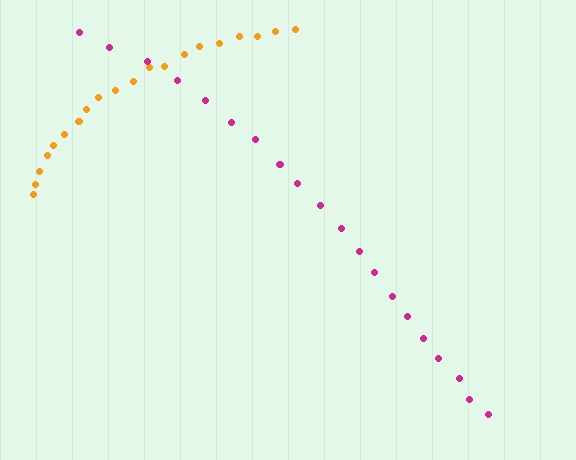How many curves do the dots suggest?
There are 2 distinct paths.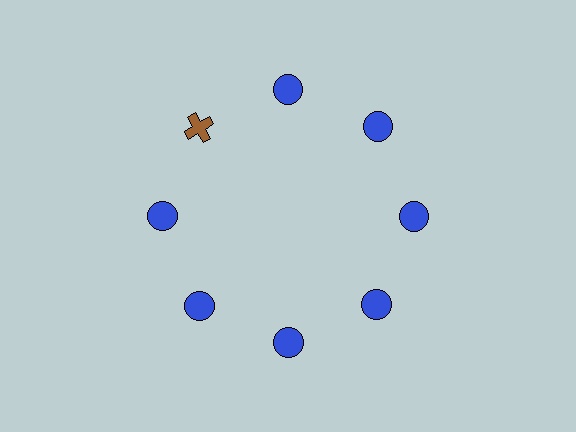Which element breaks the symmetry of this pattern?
The brown cross at roughly the 10 o'clock position breaks the symmetry. All other shapes are blue circles.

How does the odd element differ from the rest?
It differs in both color (brown instead of blue) and shape (cross instead of circle).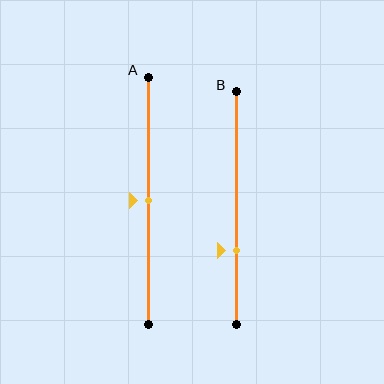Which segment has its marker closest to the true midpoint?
Segment A has its marker closest to the true midpoint.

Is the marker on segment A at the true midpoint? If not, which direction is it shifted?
Yes, the marker on segment A is at the true midpoint.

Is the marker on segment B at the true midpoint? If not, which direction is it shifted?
No, the marker on segment B is shifted downward by about 18% of the segment length.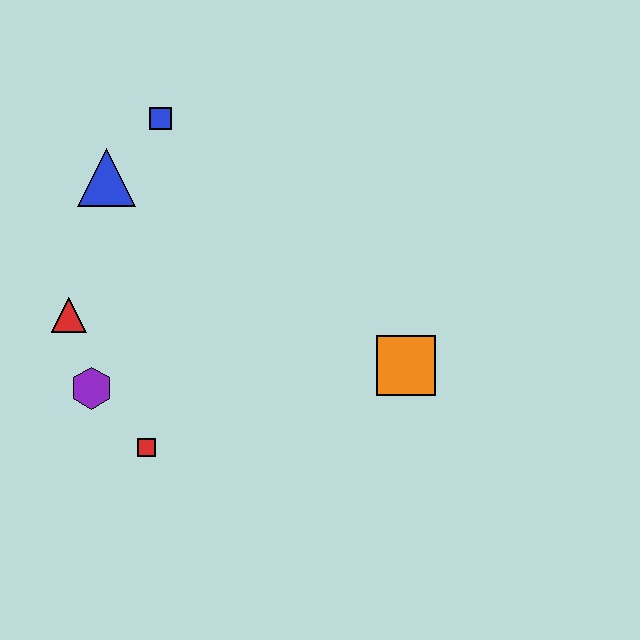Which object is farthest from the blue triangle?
The orange square is farthest from the blue triangle.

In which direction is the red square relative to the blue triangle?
The red square is below the blue triangle.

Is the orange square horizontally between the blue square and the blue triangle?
No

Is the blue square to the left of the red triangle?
No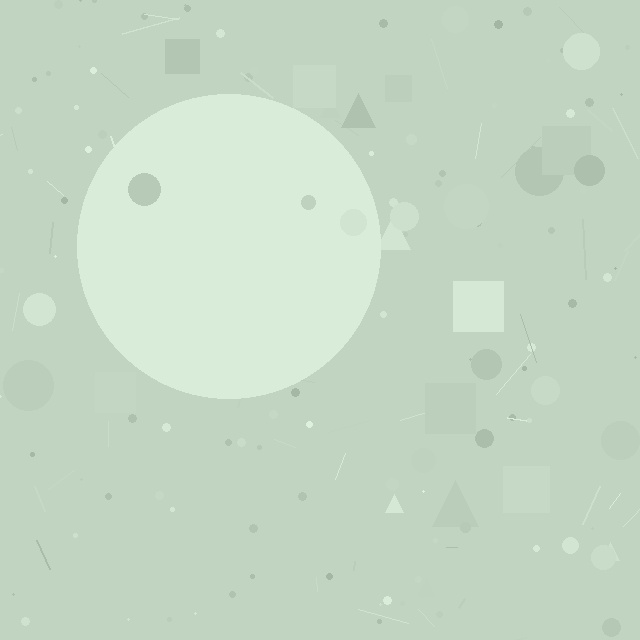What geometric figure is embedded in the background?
A circle is embedded in the background.